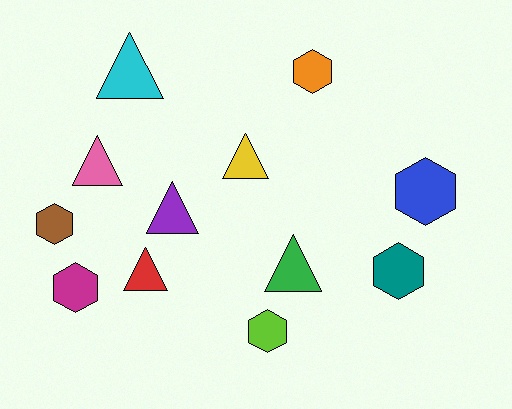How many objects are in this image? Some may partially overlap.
There are 12 objects.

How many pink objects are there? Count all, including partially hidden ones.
There is 1 pink object.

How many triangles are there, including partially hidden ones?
There are 6 triangles.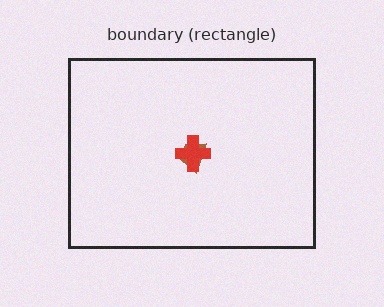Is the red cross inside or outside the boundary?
Inside.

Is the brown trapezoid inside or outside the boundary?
Inside.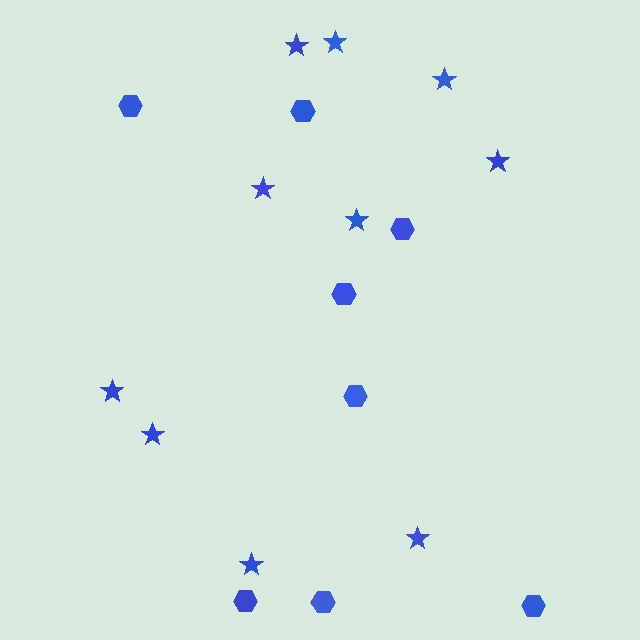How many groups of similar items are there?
There are 2 groups: one group of stars (10) and one group of hexagons (8).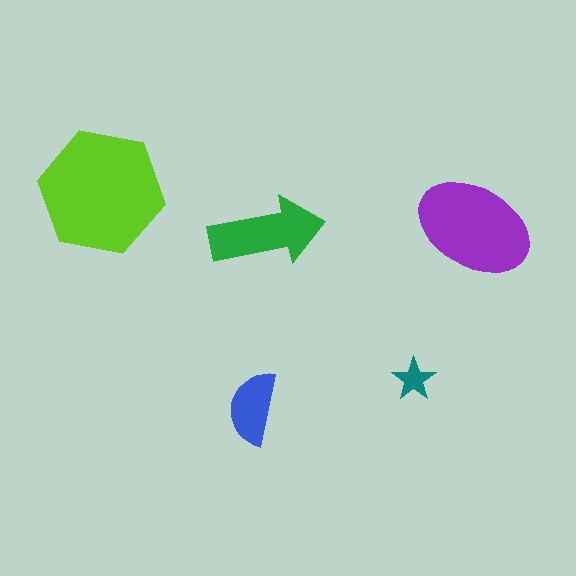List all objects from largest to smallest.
The lime hexagon, the purple ellipse, the green arrow, the blue semicircle, the teal star.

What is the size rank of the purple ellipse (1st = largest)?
2nd.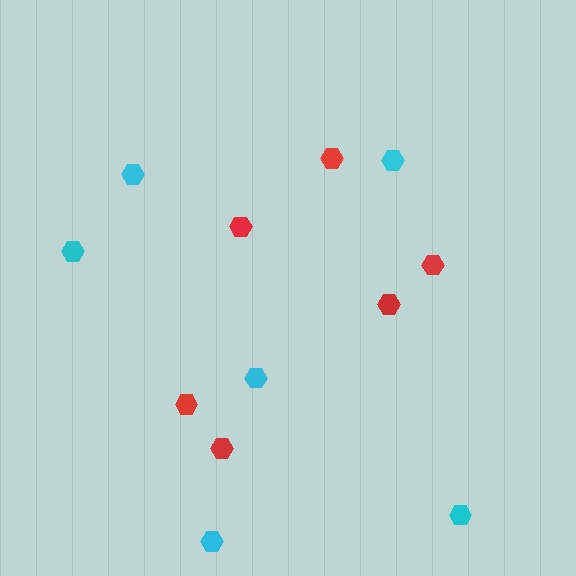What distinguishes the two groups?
There are 2 groups: one group of red hexagons (6) and one group of cyan hexagons (6).